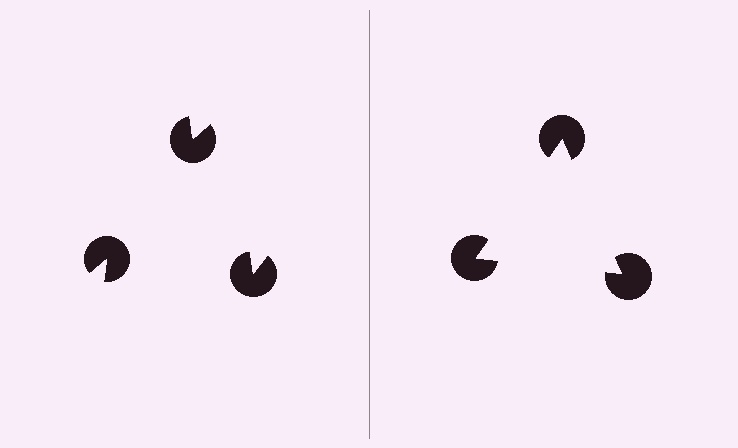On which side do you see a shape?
An illusory triangle appears on the right side. On the left side the wedge cuts are rotated, so no coherent shape forms.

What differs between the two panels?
The pac-man discs are positioned identically on both sides; only the wedge orientations differ. On the right they align to a triangle; on the left they are misaligned.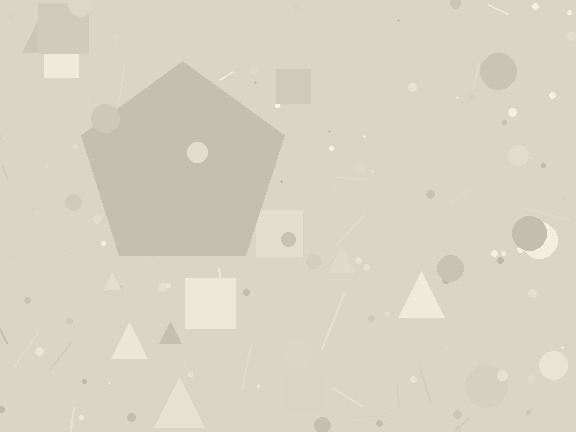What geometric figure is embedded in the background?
A pentagon is embedded in the background.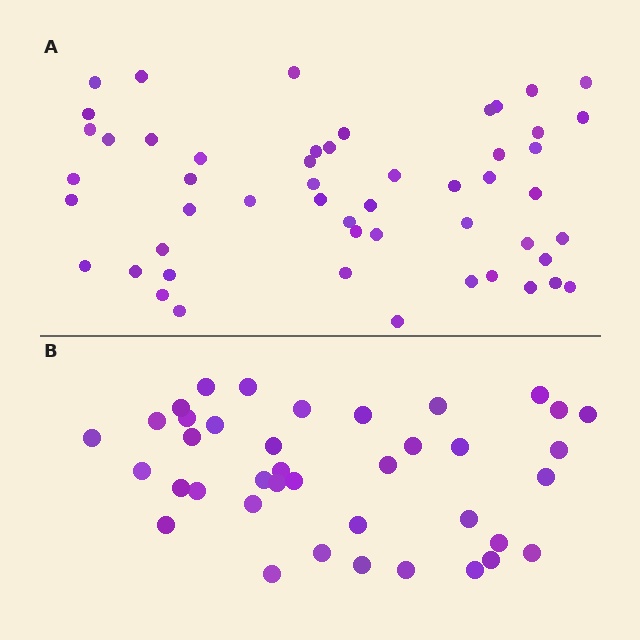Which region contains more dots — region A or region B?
Region A (the top region) has more dots.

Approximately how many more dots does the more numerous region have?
Region A has approximately 15 more dots than region B.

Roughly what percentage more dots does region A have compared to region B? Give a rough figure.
About 35% more.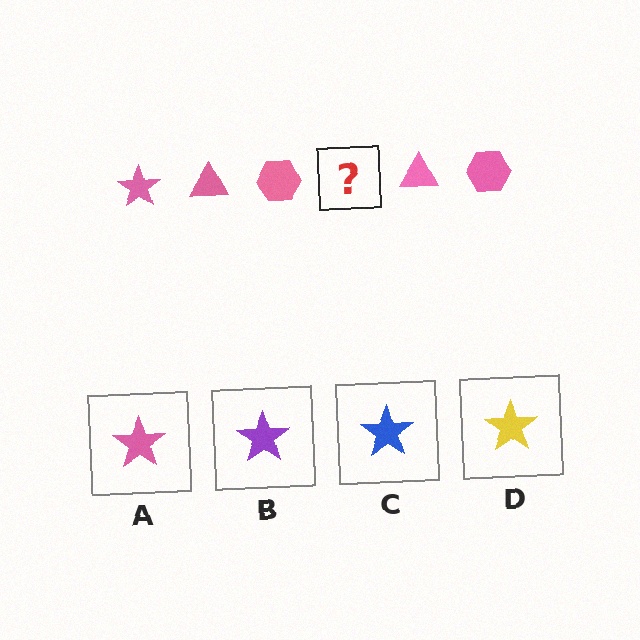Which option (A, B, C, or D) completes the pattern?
A.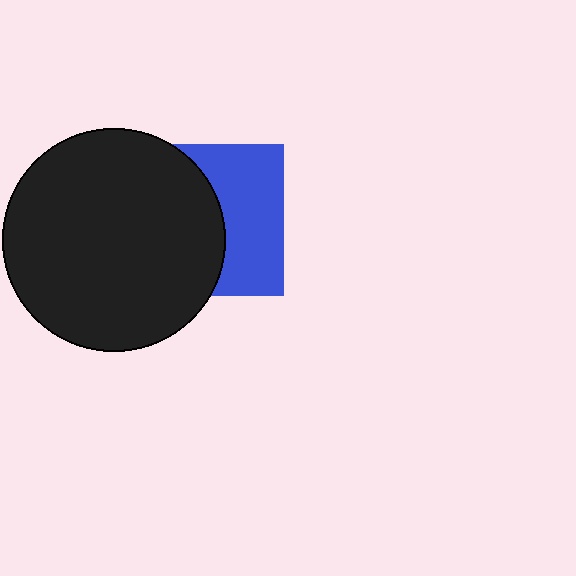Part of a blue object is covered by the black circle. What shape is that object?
It is a square.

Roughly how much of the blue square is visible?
About half of it is visible (roughly 46%).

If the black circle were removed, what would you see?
You would see the complete blue square.